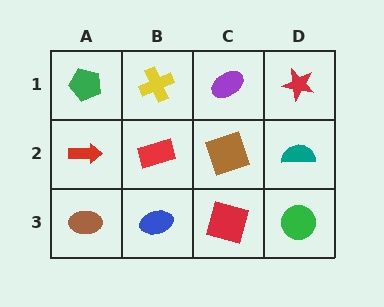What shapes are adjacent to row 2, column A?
A green pentagon (row 1, column A), a brown ellipse (row 3, column A), a red rectangle (row 2, column B).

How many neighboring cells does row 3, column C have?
3.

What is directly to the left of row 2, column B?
A red arrow.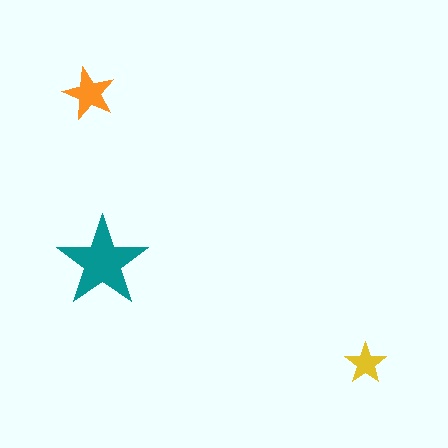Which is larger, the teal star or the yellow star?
The teal one.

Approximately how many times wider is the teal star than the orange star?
About 1.5 times wider.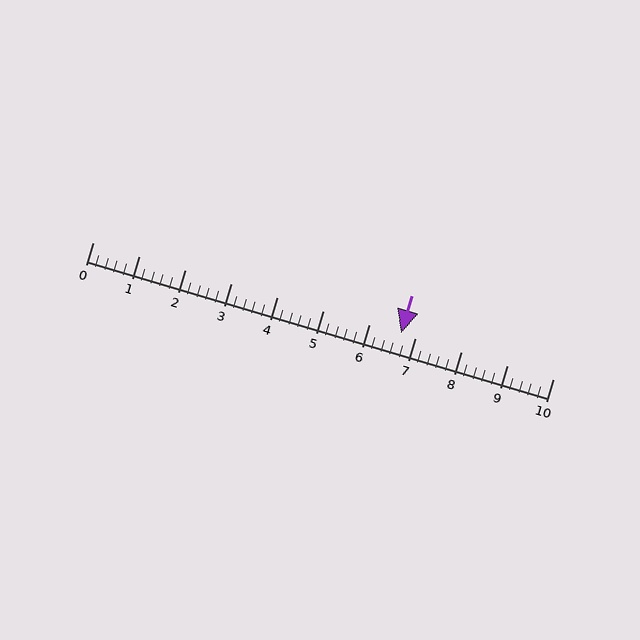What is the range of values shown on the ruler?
The ruler shows values from 0 to 10.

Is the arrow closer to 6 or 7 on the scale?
The arrow is closer to 7.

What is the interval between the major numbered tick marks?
The major tick marks are spaced 1 units apart.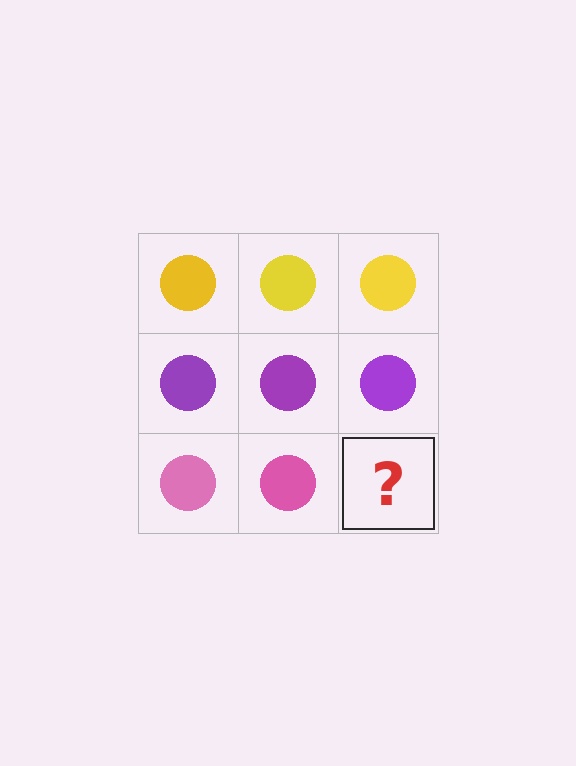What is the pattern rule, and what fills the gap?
The rule is that each row has a consistent color. The gap should be filled with a pink circle.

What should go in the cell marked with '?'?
The missing cell should contain a pink circle.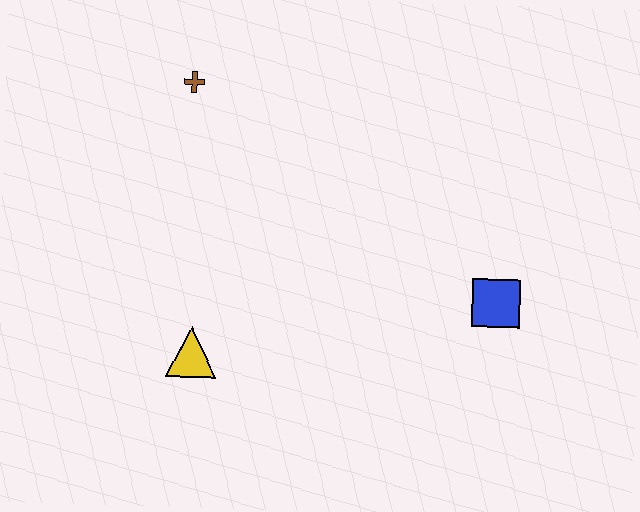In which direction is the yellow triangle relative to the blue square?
The yellow triangle is to the left of the blue square.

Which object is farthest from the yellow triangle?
The blue square is farthest from the yellow triangle.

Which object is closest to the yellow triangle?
The brown cross is closest to the yellow triangle.